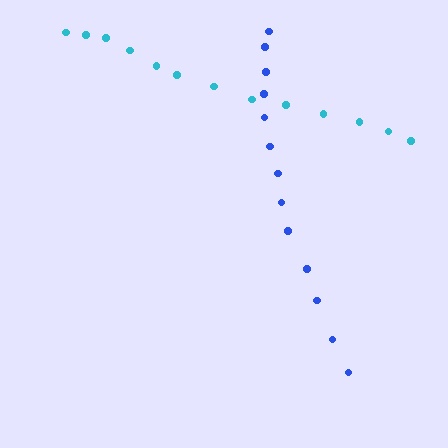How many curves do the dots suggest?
There are 2 distinct paths.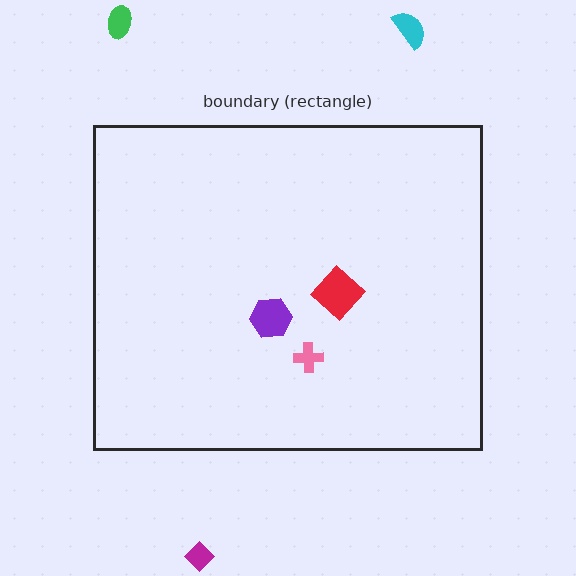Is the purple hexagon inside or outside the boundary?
Inside.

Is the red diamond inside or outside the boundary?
Inside.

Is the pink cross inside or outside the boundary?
Inside.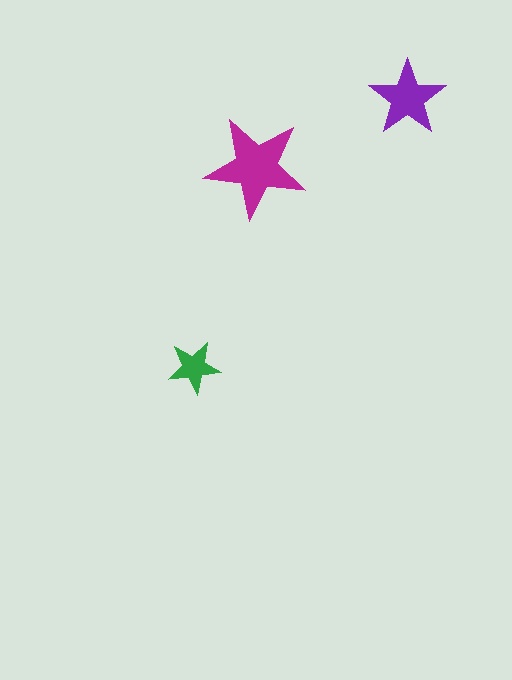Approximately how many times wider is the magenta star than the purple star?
About 1.5 times wider.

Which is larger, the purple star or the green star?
The purple one.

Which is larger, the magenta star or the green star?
The magenta one.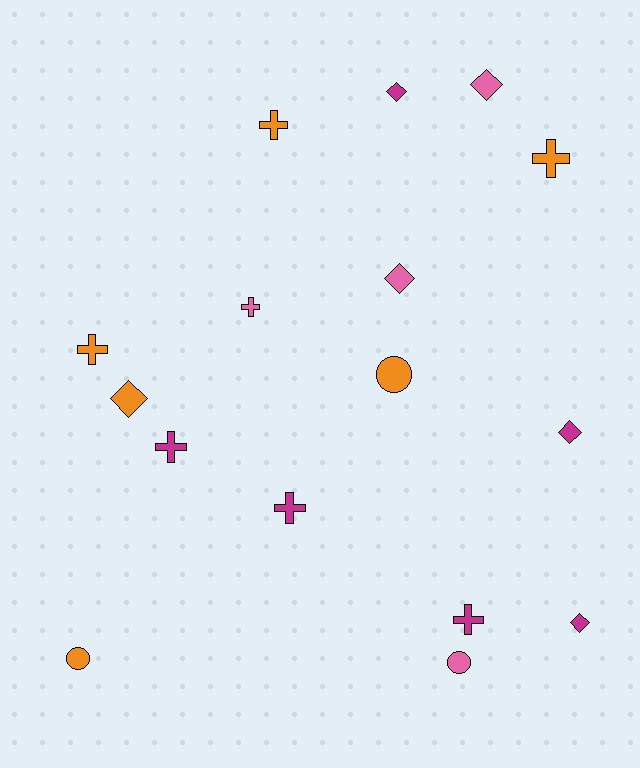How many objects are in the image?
There are 16 objects.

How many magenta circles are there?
There are no magenta circles.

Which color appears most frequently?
Orange, with 6 objects.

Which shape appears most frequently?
Cross, with 7 objects.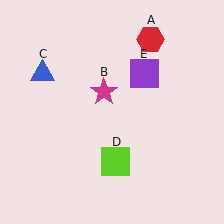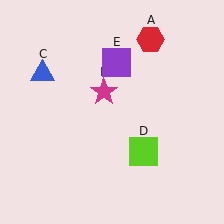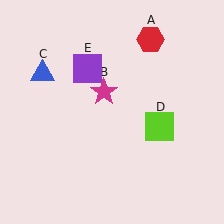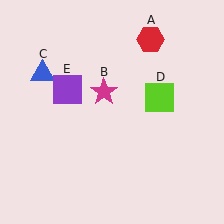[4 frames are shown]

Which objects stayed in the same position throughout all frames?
Red hexagon (object A) and magenta star (object B) and blue triangle (object C) remained stationary.